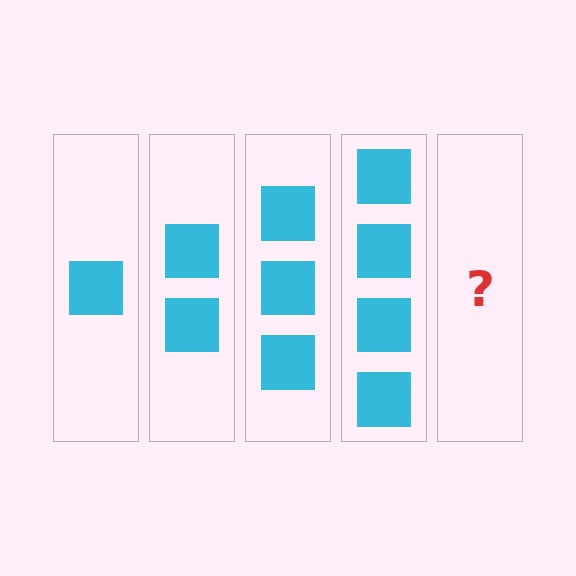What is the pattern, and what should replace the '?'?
The pattern is that each step adds one more square. The '?' should be 5 squares.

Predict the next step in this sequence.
The next step is 5 squares.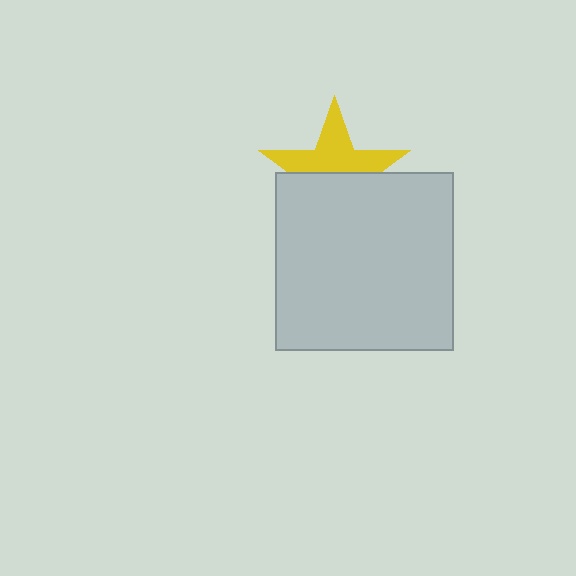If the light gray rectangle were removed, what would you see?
You would see the complete yellow star.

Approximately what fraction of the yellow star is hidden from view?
Roughly 50% of the yellow star is hidden behind the light gray rectangle.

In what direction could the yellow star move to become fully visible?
The yellow star could move up. That would shift it out from behind the light gray rectangle entirely.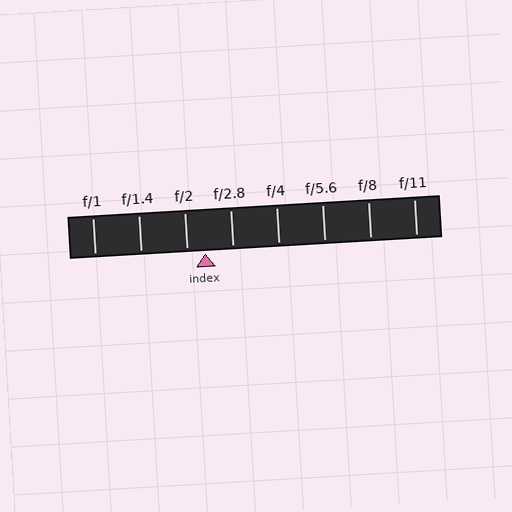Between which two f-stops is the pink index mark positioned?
The index mark is between f/2 and f/2.8.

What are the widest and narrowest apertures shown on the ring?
The widest aperture shown is f/1 and the narrowest is f/11.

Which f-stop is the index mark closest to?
The index mark is closest to f/2.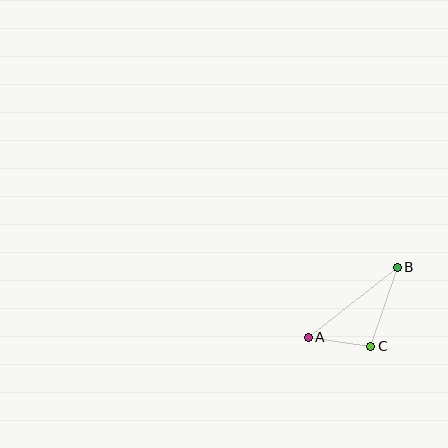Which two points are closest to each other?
Points A and C are closest to each other.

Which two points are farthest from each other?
Points A and B are farthest from each other.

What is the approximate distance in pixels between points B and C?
The distance between B and C is approximately 83 pixels.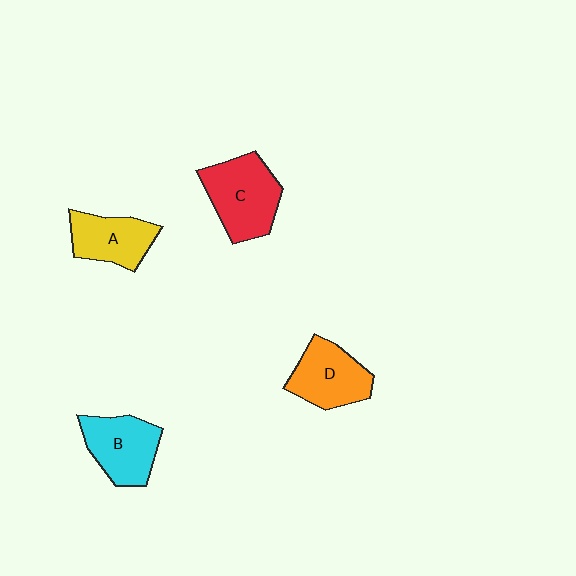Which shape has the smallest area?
Shape A (yellow).